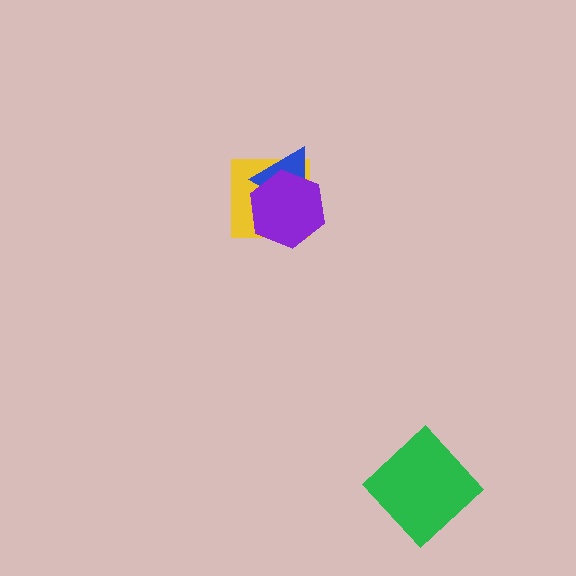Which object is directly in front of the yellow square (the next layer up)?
The blue triangle is directly in front of the yellow square.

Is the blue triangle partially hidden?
Yes, it is partially covered by another shape.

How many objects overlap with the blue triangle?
2 objects overlap with the blue triangle.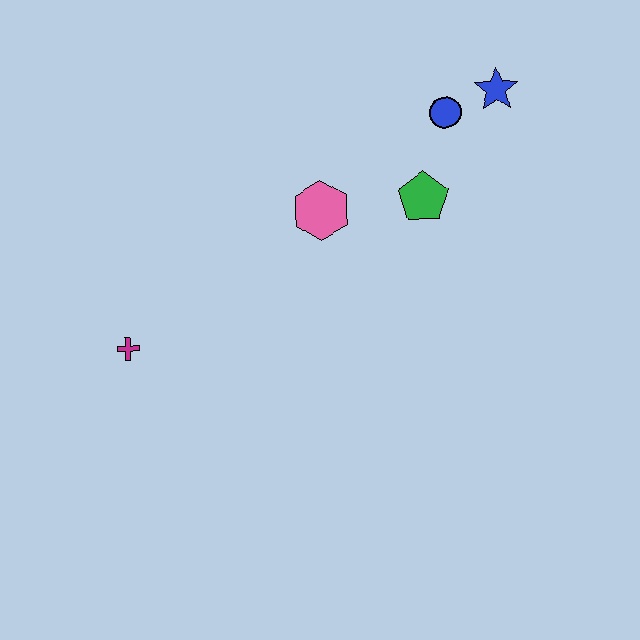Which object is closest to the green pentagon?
The blue circle is closest to the green pentagon.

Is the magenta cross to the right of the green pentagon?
No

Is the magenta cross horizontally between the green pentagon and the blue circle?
No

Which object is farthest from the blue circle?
The magenta cross is farthest from the blue circle.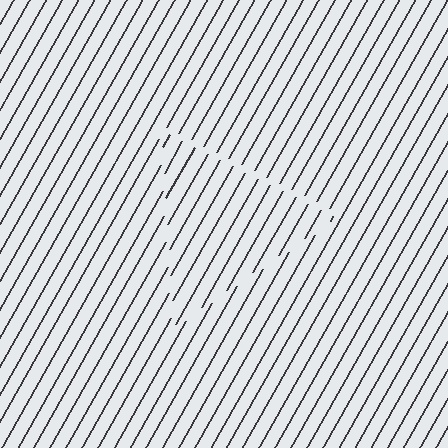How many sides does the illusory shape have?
3 sides — the line-ends trace a triangle.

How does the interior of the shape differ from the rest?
The interior of the shape contains the same grating, shifted by half a period — the contour is defined by the phase discontinuity where line-ends from the inner and outer gratings abut.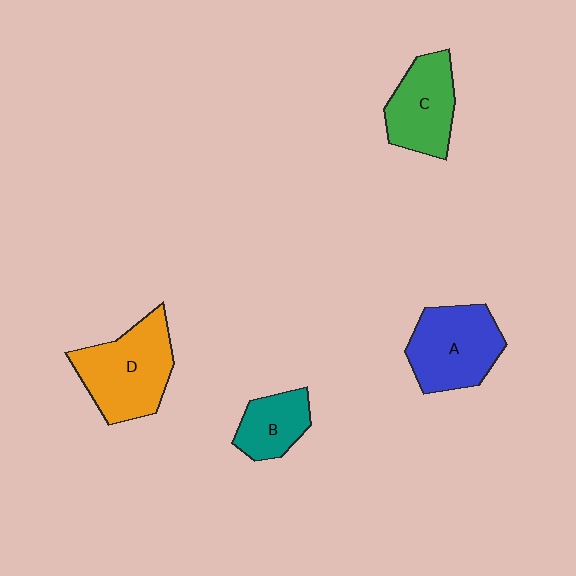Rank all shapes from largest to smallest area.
From largest to smallest: D (orange), A (blue), C (green), B (teal).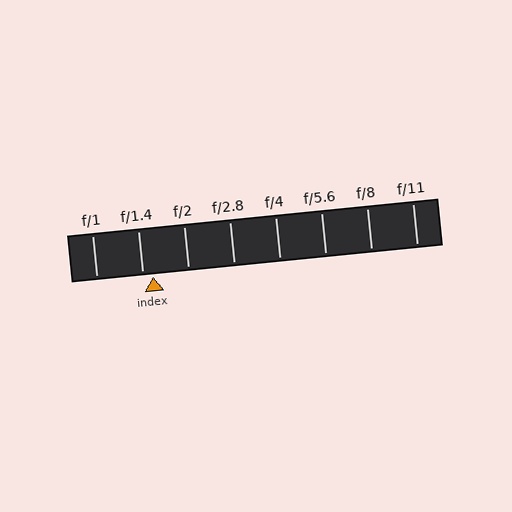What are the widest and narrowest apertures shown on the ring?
The widest aperture shown is f/1 and the narrowest is f/11.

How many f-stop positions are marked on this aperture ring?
There are 8 f-stop positions marked.